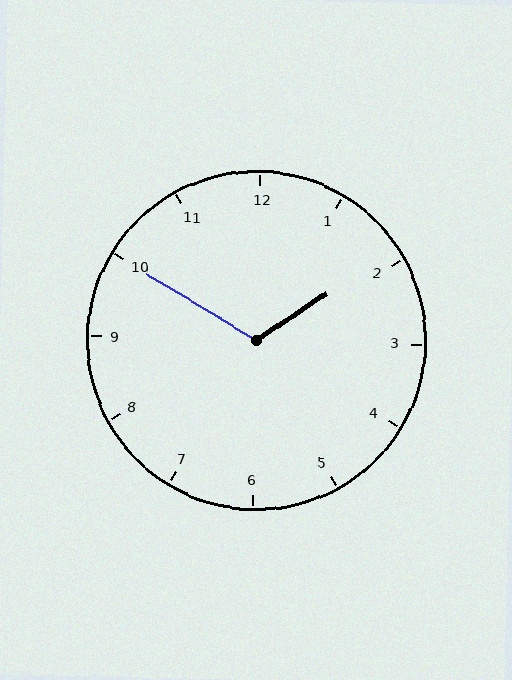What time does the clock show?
1:50.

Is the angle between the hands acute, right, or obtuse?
It is obtuse.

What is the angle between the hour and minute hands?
Approximately 115 degrees.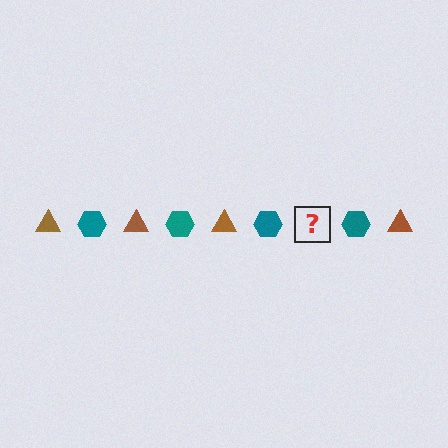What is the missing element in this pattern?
The missing element is a brown triangle.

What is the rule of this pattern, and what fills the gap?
The rule is that the pattern alternates between brown triangle and teal hexagon. The gap should be filled with a brown triangle.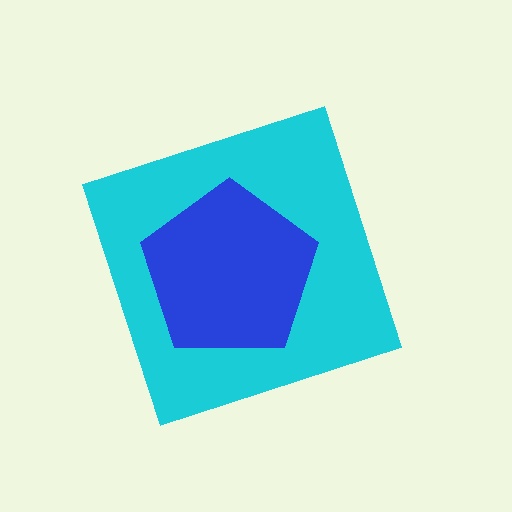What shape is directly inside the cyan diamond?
The blue pentagon.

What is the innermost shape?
The blue pentagon.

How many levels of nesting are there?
2.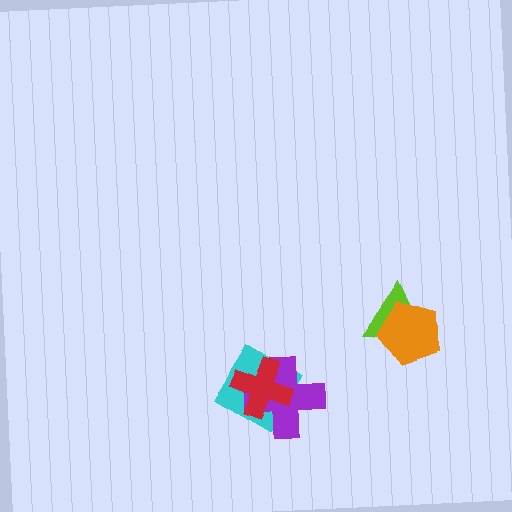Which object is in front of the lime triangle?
The orange pentagon is in front of the lime triangle.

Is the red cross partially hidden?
No, no other shape covers it.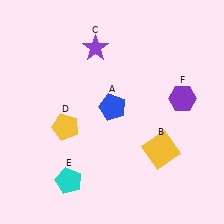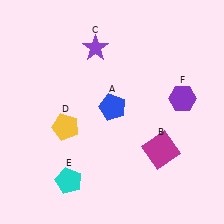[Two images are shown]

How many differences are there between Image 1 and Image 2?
There is 1 difference between the two images.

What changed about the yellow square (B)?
In Image 1, B is yellow. In Image 2, it changed to magenta.